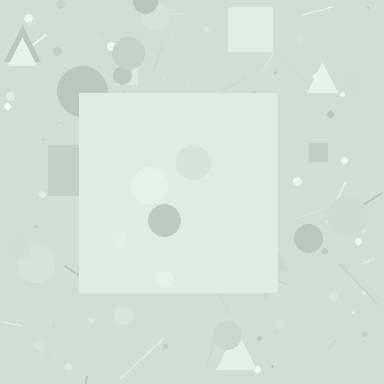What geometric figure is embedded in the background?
A square is embedded in the background.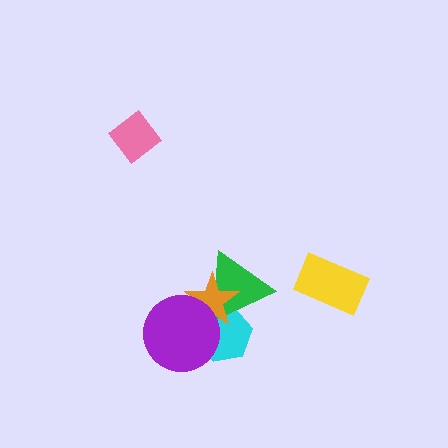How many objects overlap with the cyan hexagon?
3 objects overlap with the cyan hexagon.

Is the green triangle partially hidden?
Yes, it is partially covered by another shape.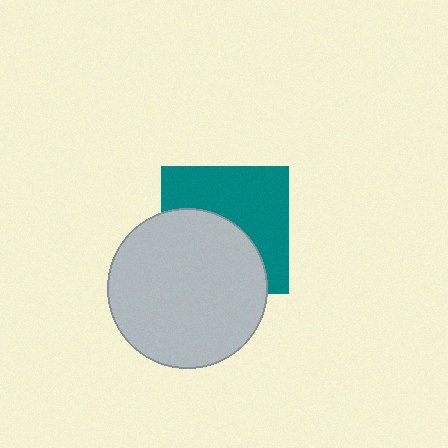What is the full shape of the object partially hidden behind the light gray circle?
The partially hidden object is a teal square.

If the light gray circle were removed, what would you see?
You would see the complete teal square.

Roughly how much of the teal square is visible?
About half of it is visible (roughly 53%).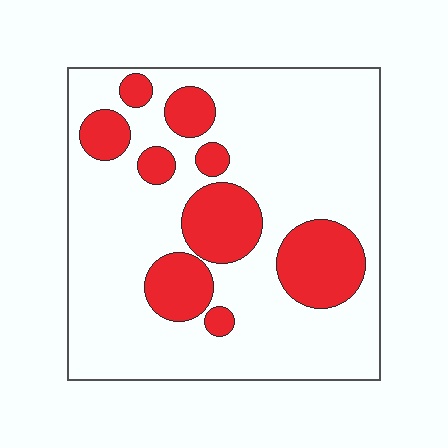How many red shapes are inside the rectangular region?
9.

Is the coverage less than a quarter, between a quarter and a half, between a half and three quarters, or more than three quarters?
Less than a quarter.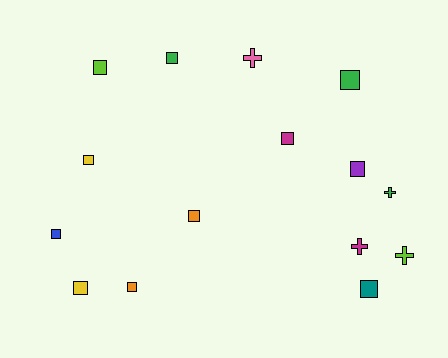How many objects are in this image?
There are 15 objects.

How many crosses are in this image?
There are 4 crosses.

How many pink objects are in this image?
There is 1 pink object.